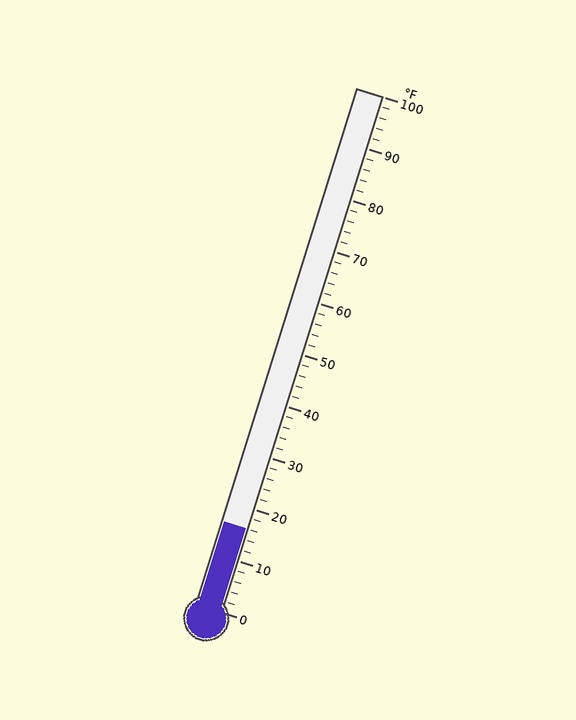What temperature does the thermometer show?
The thermometer shows approximately 16°F.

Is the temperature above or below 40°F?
The temperature is below 40°F.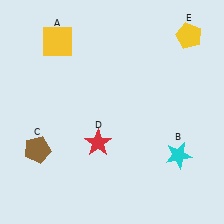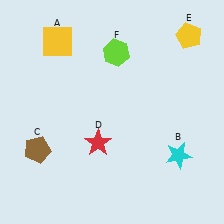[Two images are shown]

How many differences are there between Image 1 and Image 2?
There is 1 difference between the two images.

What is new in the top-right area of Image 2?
A lime hexagon (F) was added in the top-right area of Image 2.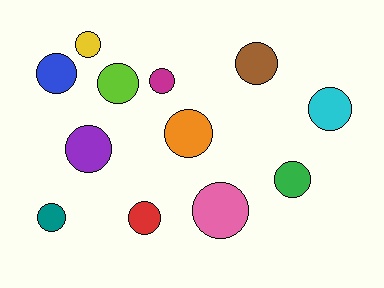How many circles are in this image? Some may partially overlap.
There are 12 circles.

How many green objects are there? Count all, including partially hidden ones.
There is 1 green object.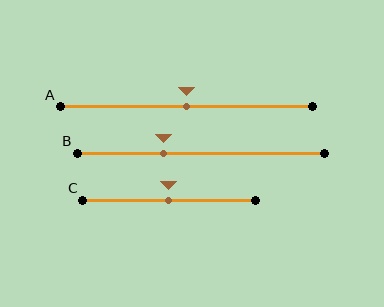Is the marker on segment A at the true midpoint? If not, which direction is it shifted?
Yes, the marker on segment A is at the true midpoint.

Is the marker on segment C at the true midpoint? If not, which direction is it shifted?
Yes, the marker on segment C is at the true midpoint.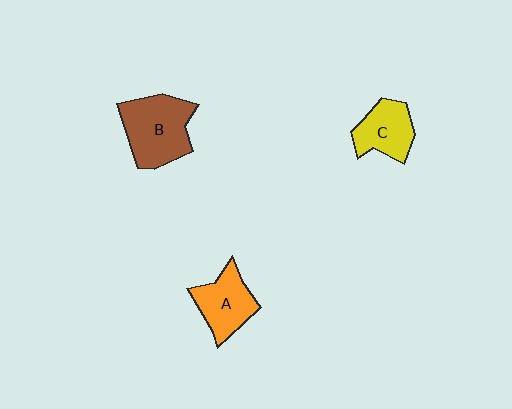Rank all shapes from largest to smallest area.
From largest to smallest: B (brown), A (orange), C (yellow).